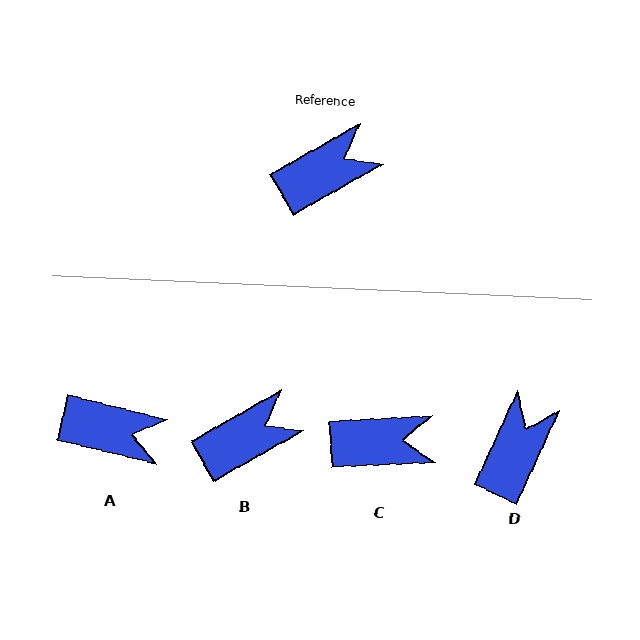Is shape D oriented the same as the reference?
No, it is off by about 36 degrees.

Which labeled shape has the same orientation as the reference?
B.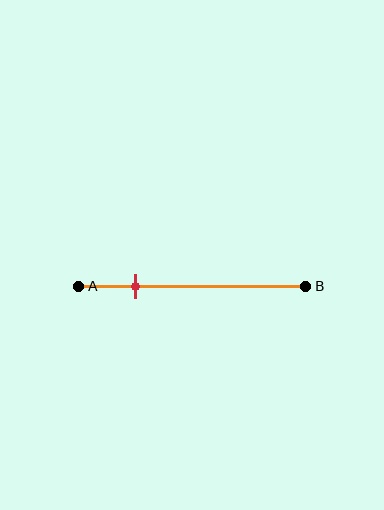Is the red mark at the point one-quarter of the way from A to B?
Yes, the mark is approximately at the one-quarter point.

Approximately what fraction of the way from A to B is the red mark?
The red mark is approximately 25% of the way from A to B.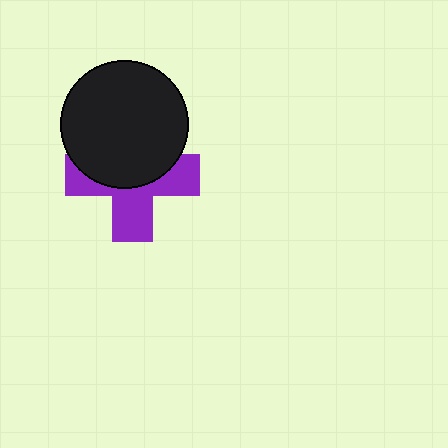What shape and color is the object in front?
The object in front is a black circle.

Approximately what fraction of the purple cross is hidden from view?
Roughly 51% of the purple cross is hidden behind the black circle.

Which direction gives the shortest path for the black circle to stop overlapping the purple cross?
Moving up gives the shortest separation.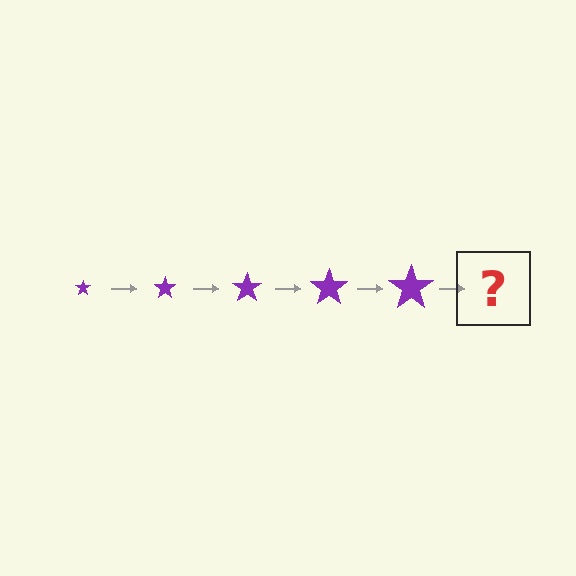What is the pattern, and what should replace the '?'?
The pattern is that the star gets progressively larger each step. The '?' should be a purple star, larger than the previous one.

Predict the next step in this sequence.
The next step is a purple star, larger than the previous one.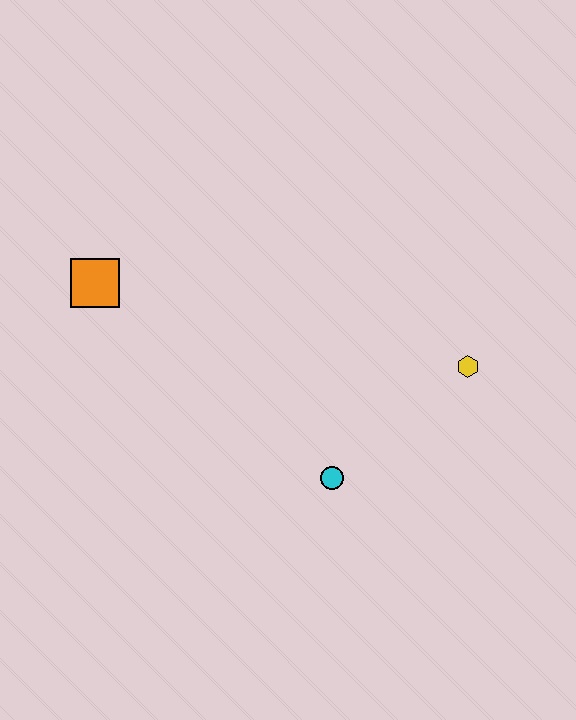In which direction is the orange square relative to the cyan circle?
The orange square is to the left of the cyan circle.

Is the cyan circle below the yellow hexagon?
Yes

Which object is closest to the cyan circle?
The yellow hexagon is closest to the cyan circle.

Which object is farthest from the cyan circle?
The orange square is farthest from the cyan circle.